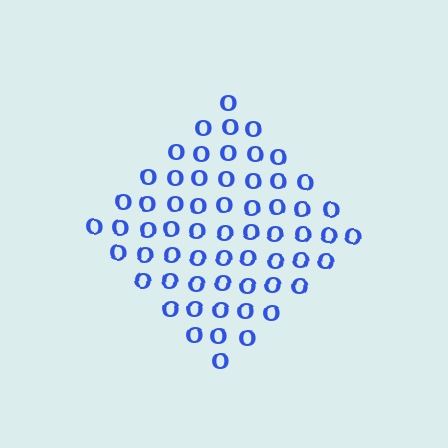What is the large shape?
The large shape is a diamond.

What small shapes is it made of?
It is made of small letter O's.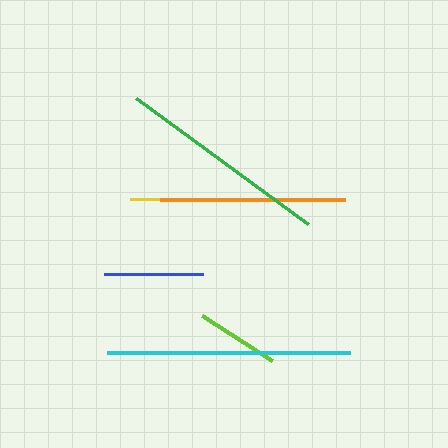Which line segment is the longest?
The cyan line is the longest at approximately 243 pixels.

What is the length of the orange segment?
The orange segment is approximately 185 pixels long.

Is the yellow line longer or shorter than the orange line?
The orange line is longer than the yellow line.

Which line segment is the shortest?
The lime line is the shortest at approximately 83 pixels.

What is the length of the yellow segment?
The yellow segment is approximately 154 pixels long.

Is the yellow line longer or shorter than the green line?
The green line is longer than the yellow line.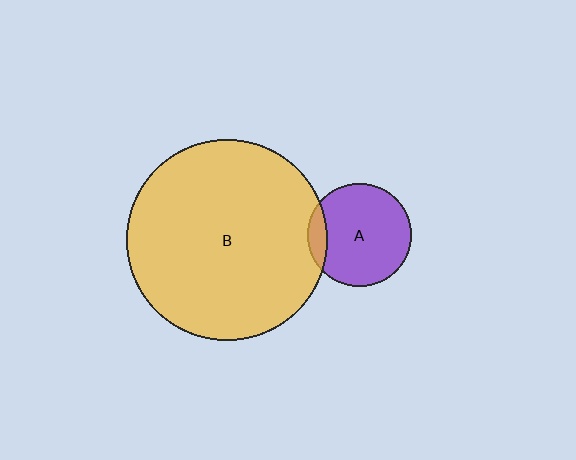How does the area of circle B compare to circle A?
Approximately 3.7 times.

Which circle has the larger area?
Circle B (yellow).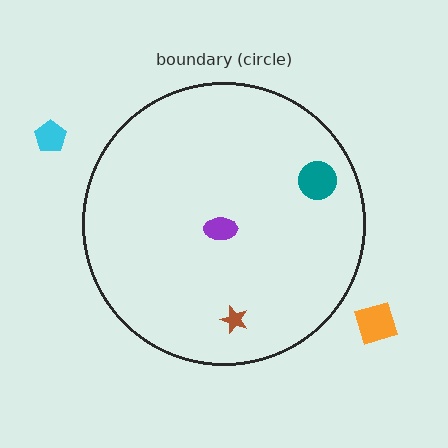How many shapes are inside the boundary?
3 inside, 2 outside.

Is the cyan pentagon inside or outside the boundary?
Outside.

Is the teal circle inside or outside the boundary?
Inside.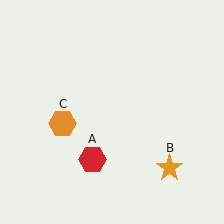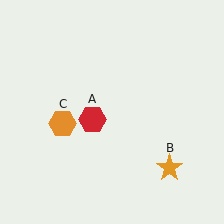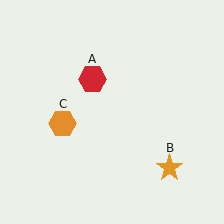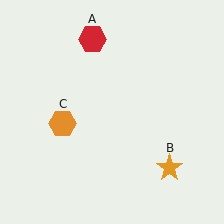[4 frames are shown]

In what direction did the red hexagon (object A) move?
The red hexagon (object A) moved up.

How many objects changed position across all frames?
1 object changed position: red hexagon (object A).